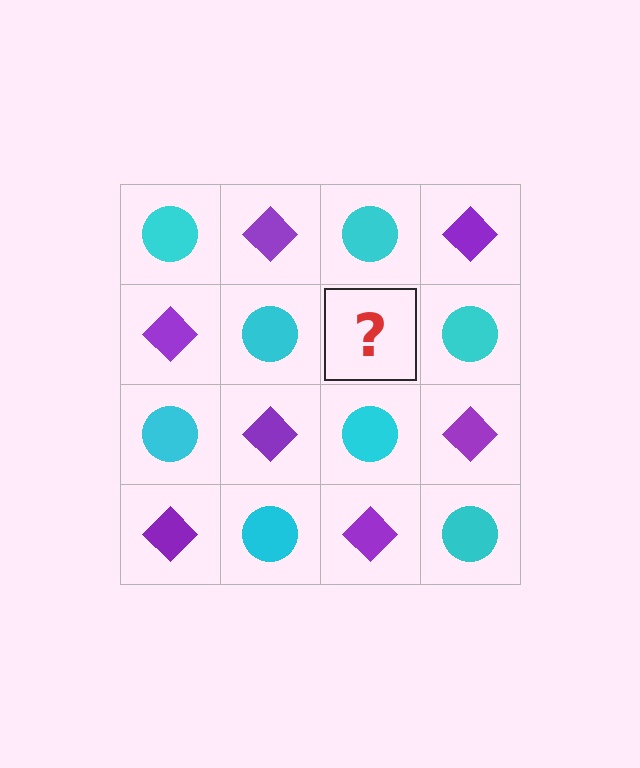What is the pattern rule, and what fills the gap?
The rule is that it alternates cyan circle and purple diamond in a checkerboard pattern. The gap should be filled with a purple diamond.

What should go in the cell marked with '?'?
The missing cell should contain a purple diamond.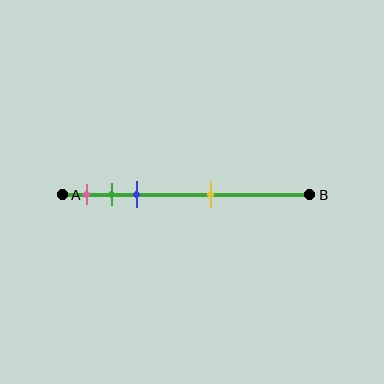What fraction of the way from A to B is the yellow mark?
The yellow mark is approximately 60% (0.6) of the way from A to B.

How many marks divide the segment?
There are 4 marks dividing the segment.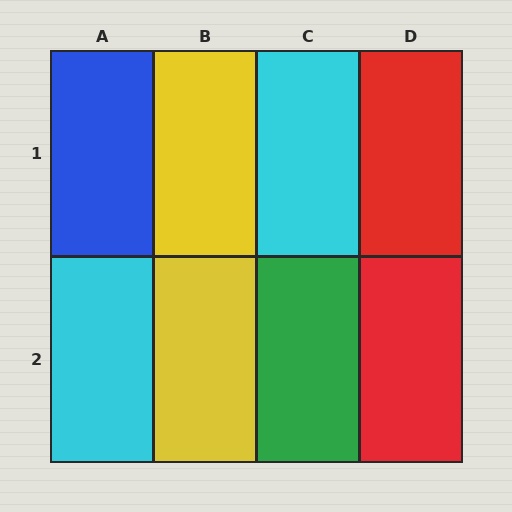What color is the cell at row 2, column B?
Yellow.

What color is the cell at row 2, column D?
Red.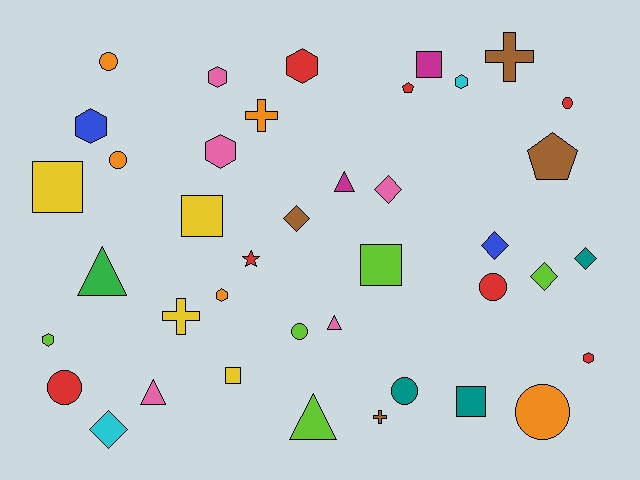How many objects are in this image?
There are 40 objects.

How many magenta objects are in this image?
There are 2 magenta objects.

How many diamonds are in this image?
There are 6 diamonds.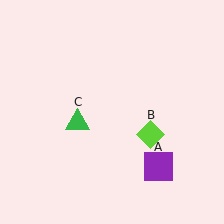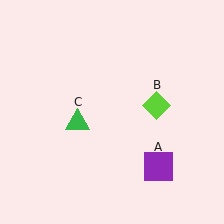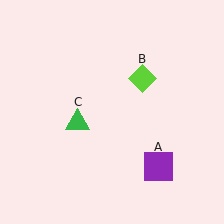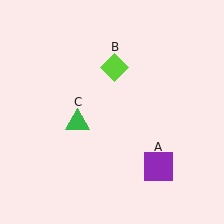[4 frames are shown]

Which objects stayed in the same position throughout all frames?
Purple square (object A) and green triangle (object C) remained stationary.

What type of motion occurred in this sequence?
The lime diamond (object B) rotated counterclockwise around the center of the scene.